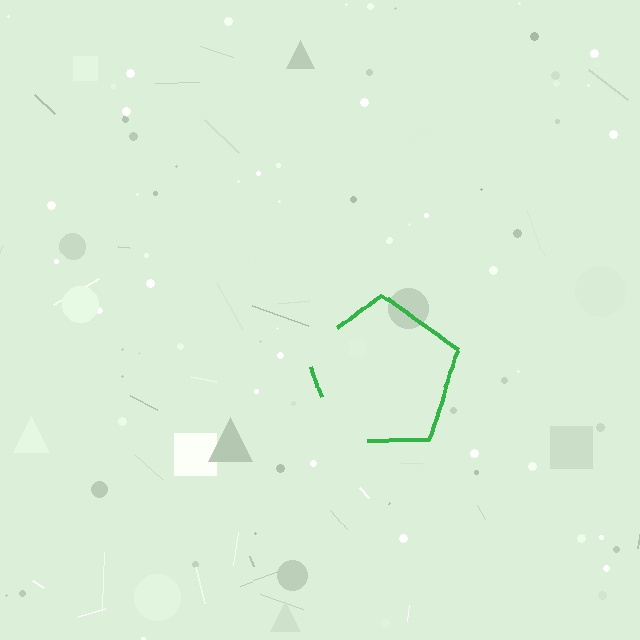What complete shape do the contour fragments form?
The contour fragments form a pentagon.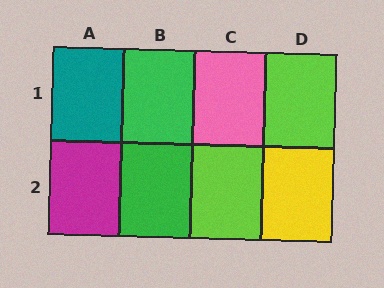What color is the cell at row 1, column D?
Lime.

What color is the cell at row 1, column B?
Green.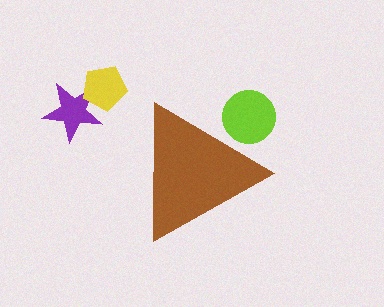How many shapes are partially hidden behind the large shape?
1 shape is partially hidden.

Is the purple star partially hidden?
No, the purple star is fully visible.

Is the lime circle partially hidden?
Yes, the lime circle is partially hidden behind the brown triangle.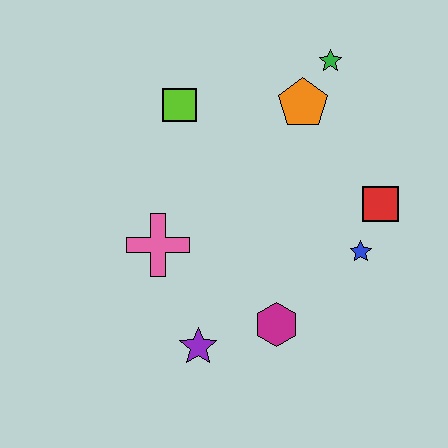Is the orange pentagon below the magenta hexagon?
No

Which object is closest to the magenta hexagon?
The purple star is closest to the magenta hexagon.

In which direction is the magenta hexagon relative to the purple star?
The magenta hexagon is to the right of the purple star.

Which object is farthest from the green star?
The purple star is farthest from the green star.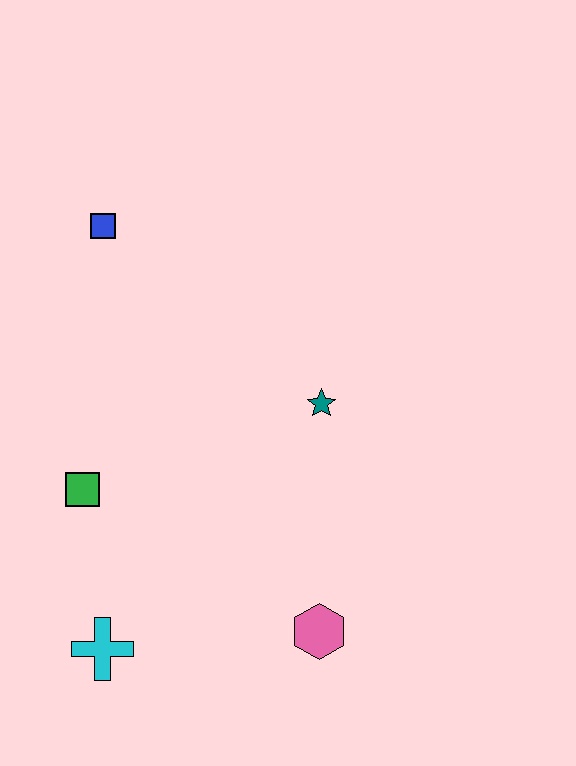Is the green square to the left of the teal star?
Yes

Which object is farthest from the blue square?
The pink hexagon is farthest from the blue square.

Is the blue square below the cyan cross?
No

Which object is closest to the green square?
The cyan cross is closest to the green square.